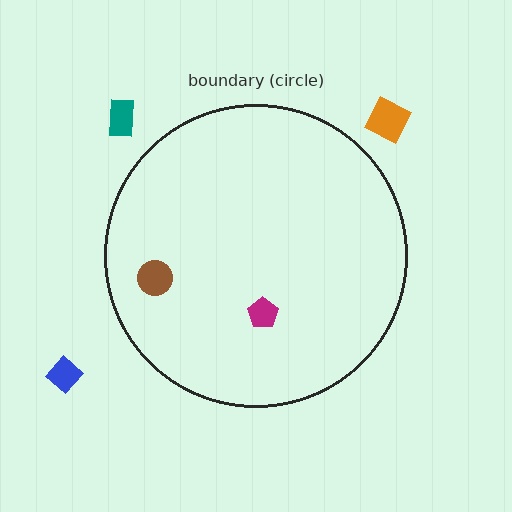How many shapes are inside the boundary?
2 inside, 3 outside.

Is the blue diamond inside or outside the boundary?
Outside.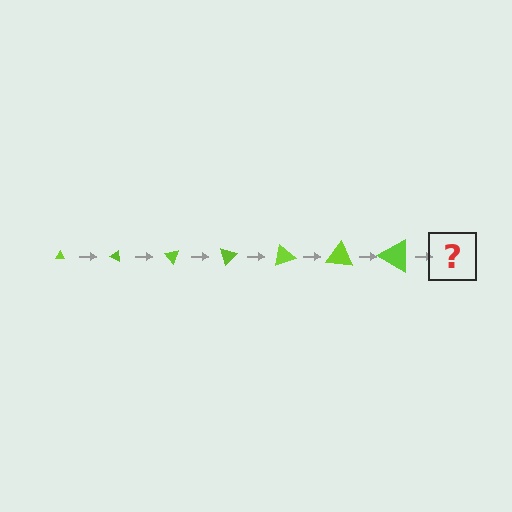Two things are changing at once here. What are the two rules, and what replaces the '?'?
The two rules are that the triangle grows larger each step and it rotates 25 degrees each step. The '?' should be a triangle, larger than the previous one and rotated 175 degrees from the start.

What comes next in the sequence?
The next element should be a triangle, larger than the previous one and rotated 175 degrees from the start.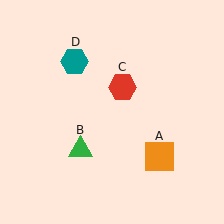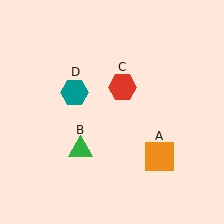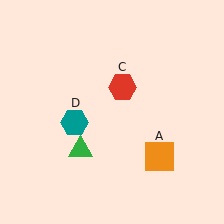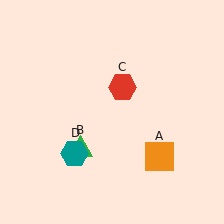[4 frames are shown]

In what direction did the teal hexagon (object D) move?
The teal hexagon (object D) moved down.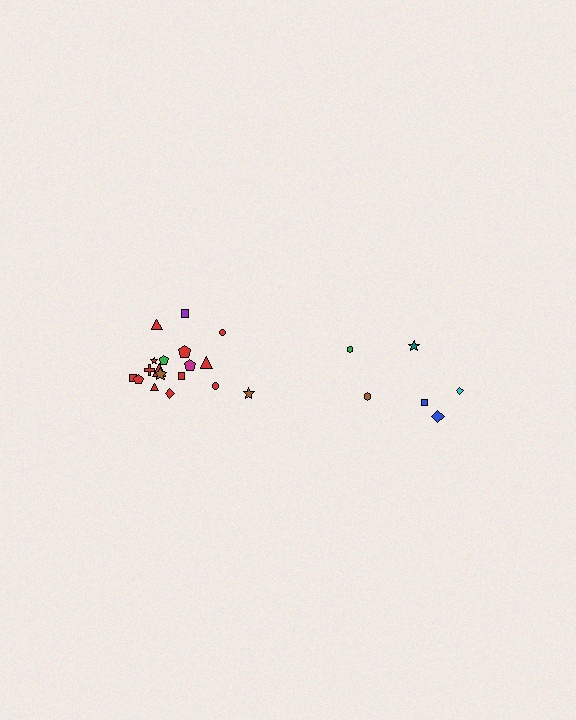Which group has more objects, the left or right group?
The left group.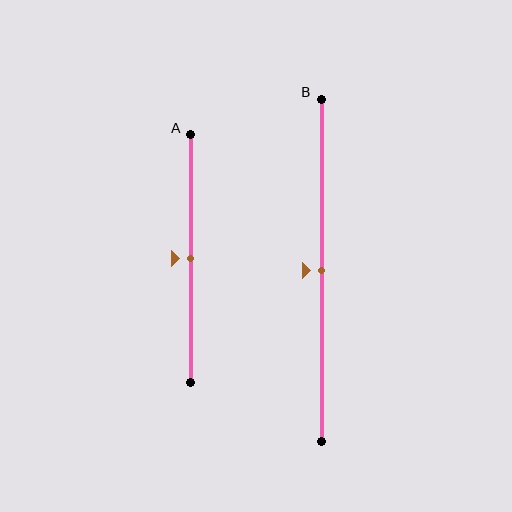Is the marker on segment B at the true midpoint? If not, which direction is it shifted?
Yes, the marker on segment B is at the true midpoint.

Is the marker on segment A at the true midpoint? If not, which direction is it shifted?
Yes, the marker on segment A is at the true midpoint.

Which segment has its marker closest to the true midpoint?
Segment A has its marker closest to the true midpoint.